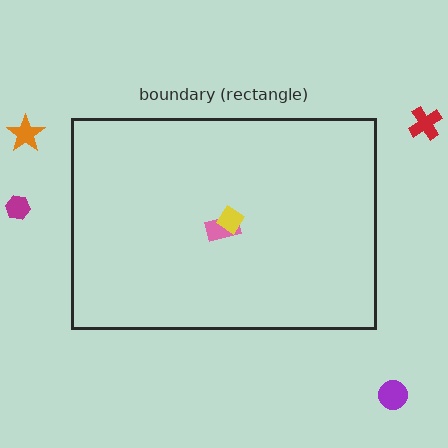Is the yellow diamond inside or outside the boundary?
Inside.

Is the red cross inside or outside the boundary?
Outside.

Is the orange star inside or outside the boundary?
Outside.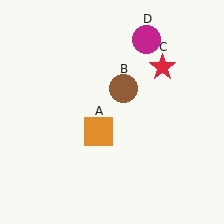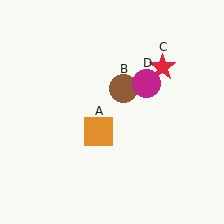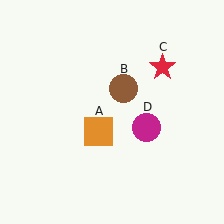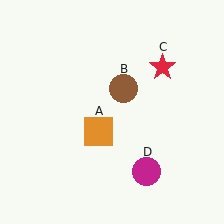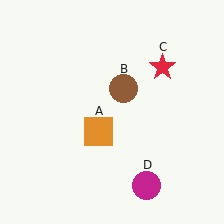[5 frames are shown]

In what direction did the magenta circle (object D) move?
The magenta circle (object D) moved down.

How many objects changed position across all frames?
1 object changed position: magenta circle (object D).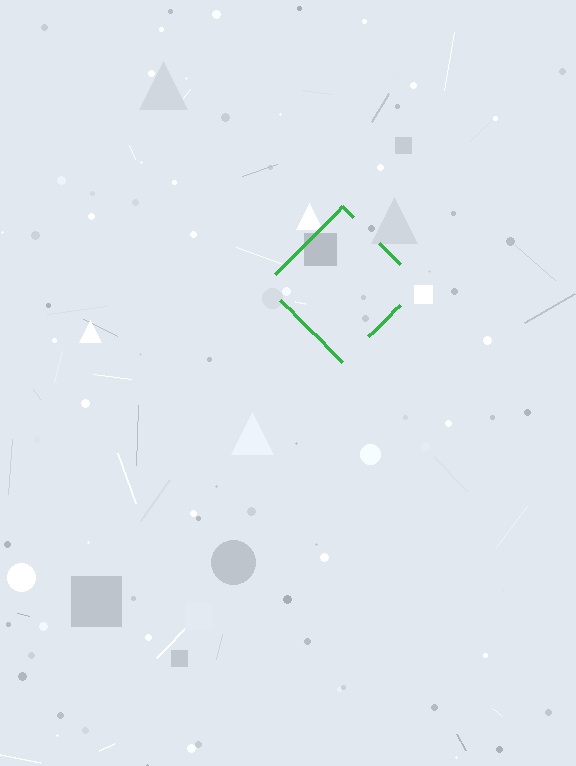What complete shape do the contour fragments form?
The contour fragments form a diamond.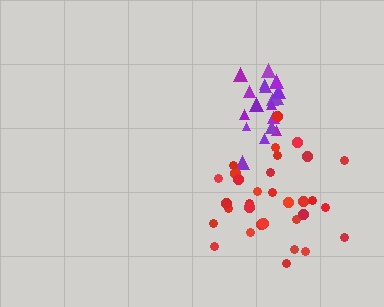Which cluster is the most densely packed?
Purple.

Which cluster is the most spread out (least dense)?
Red.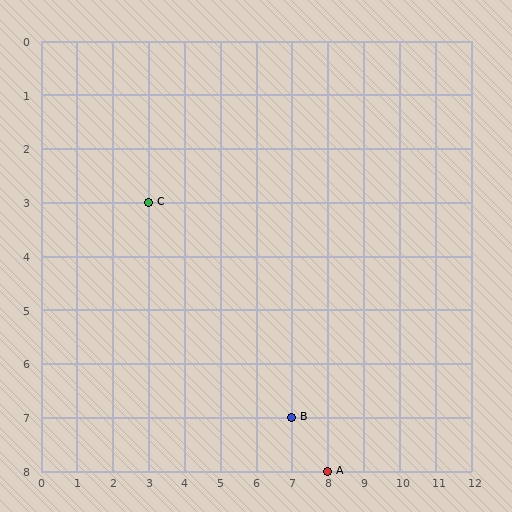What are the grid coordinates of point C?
Point C is at grid coordinates (3, 3).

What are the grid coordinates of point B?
Point B is at grid coordinates (7, 7).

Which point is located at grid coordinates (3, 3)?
Point C is at (3, 3).